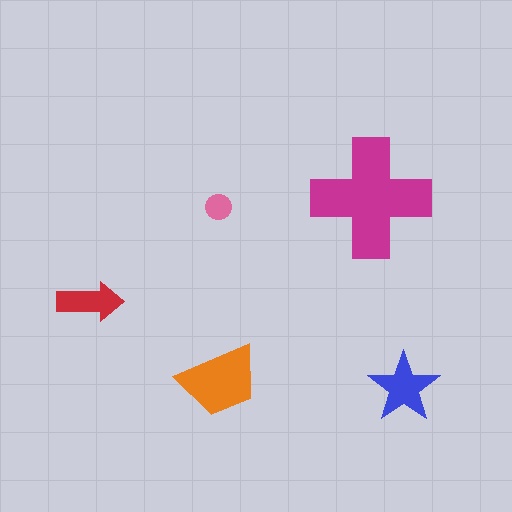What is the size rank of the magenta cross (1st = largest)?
1st.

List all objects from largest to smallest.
The magenta cross, the orange trapezoid, the blue star, the red arrow, the pink circle.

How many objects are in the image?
There are 5 objects in the image.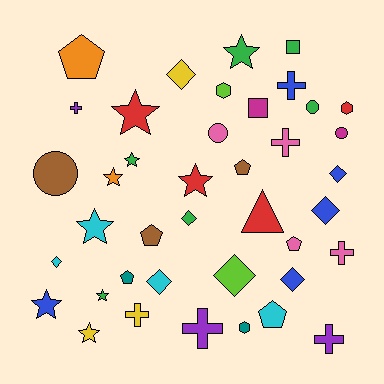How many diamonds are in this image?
There are 8 diamonds.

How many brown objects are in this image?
There are 3 brown objects.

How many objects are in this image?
There are 40 objects.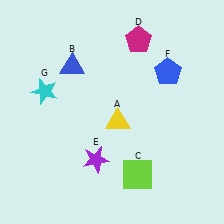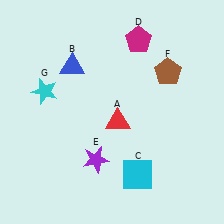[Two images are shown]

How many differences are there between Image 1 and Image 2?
There are 3 differences between the two images.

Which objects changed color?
A changed from yellow to red. C changed from lime to cyan. F changed from blue to brown.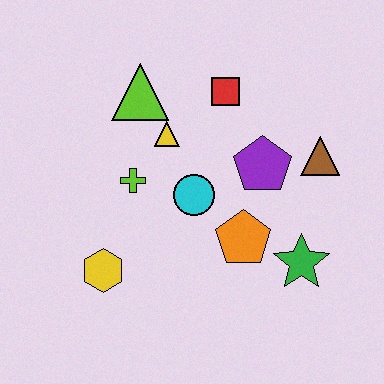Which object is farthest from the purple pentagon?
The yellow hexagon is farthest from the purple pentagon.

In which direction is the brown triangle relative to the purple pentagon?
The brown triangle is to the right of the purple pentagon.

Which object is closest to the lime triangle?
The yellow triangle is closest to the lime triangle.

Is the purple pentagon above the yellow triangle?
No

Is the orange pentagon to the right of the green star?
No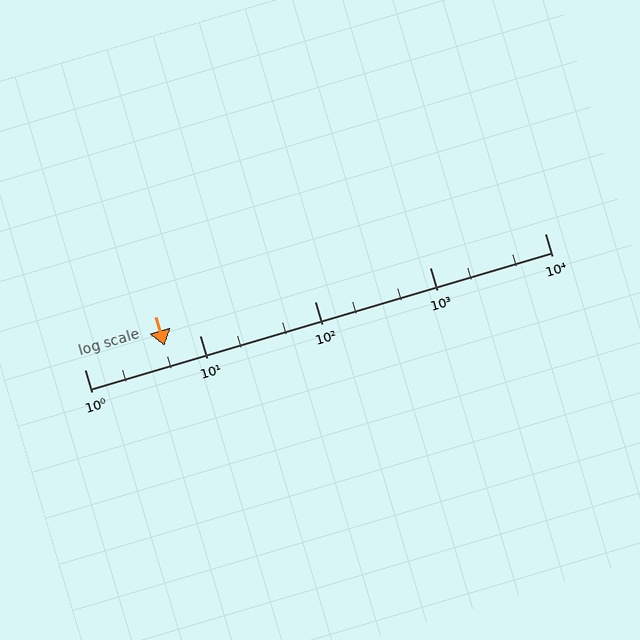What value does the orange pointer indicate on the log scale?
The pointer indicates approximately 5.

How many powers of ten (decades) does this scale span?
The scale spans 4 decades, from 1 to 10000.